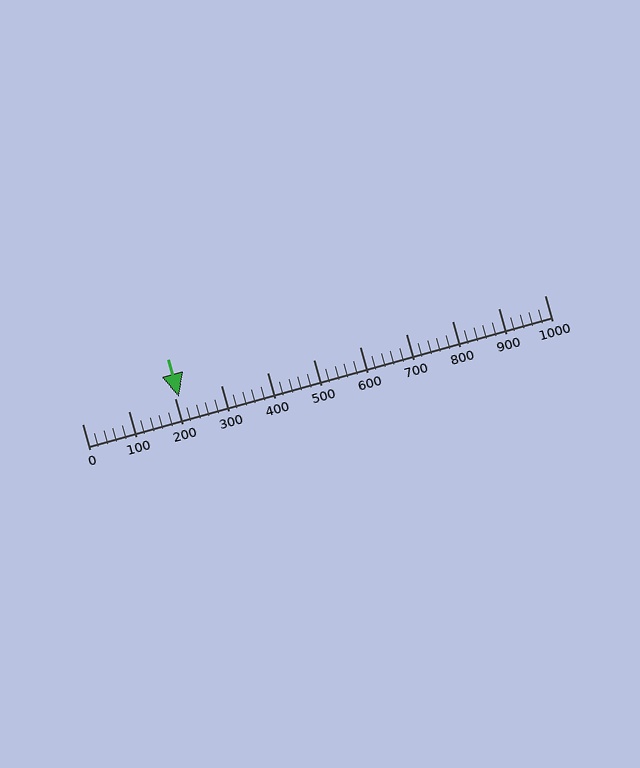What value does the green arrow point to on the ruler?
The green arrow points to approximately 209.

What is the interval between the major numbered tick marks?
The major tick marks are spaced 100 units apart.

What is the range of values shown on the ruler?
The ruler shows values from 0 to 1000.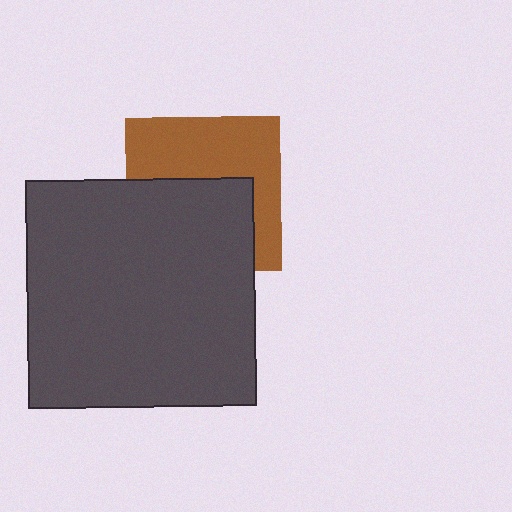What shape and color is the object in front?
The object in front is a dark gray square.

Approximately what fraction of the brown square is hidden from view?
Roughly 50% of the brown square is hidden behind the dark gray square.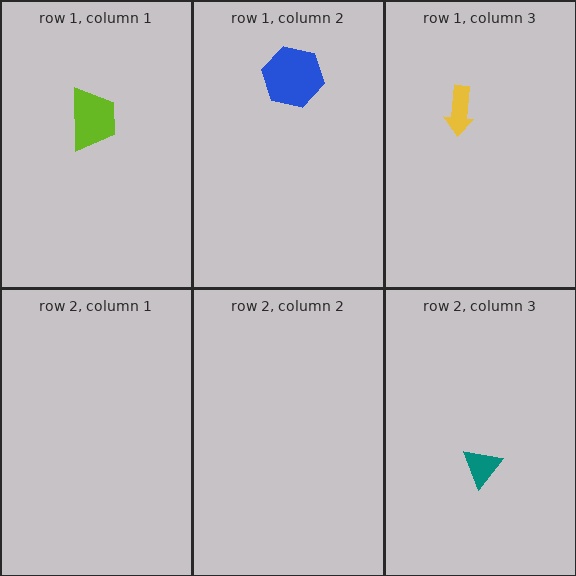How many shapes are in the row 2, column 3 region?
1.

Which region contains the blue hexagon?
The row 1, column 2 region.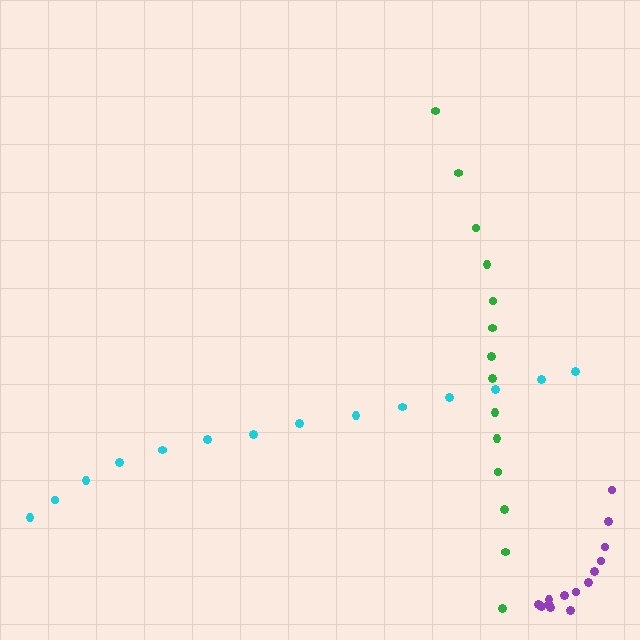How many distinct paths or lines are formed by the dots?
There are 3 distinct paths.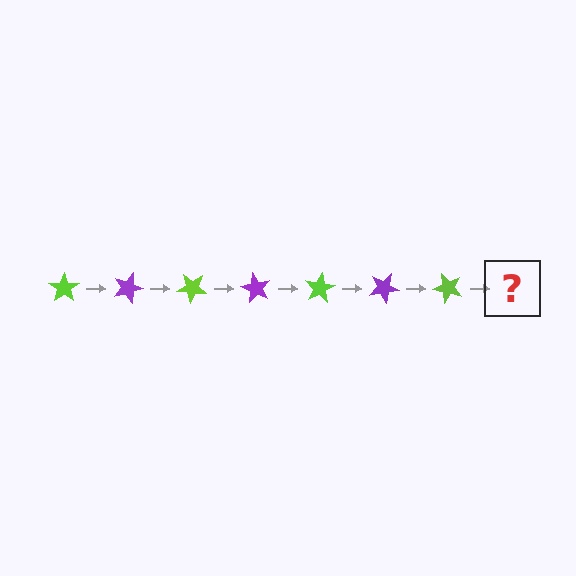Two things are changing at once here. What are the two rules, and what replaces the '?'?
The two rules are that it rotates 20 degrees each step and the color cycles through lime and purple. The '?' should be a purple star, rotated 140 degrees from the start.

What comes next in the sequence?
The next element should be a purple star, rotated 140 degrees from the start.